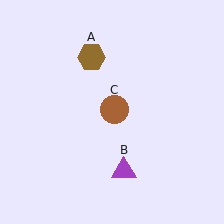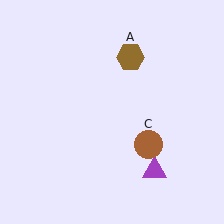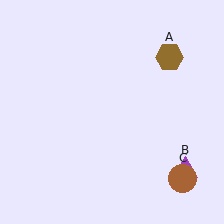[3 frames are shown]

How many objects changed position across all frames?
3 objects changed position: brown hexagon (object A), purple triangle (object B), brown circle (object C).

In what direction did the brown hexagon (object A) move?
The brown hexagon (object A) moved right.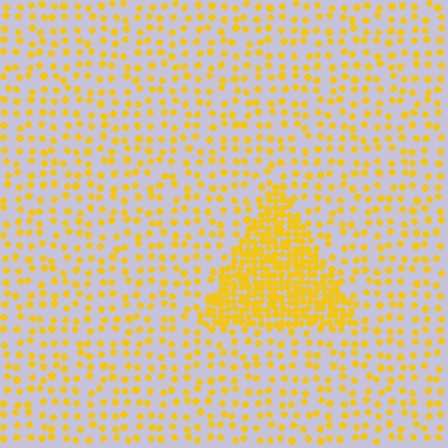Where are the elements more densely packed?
The elements are more densely packed inside the triangle boundary.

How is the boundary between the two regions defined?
The boundary is defined by a change in element density (approximately 3.1x ratio). All elements are the same color, size, and shape.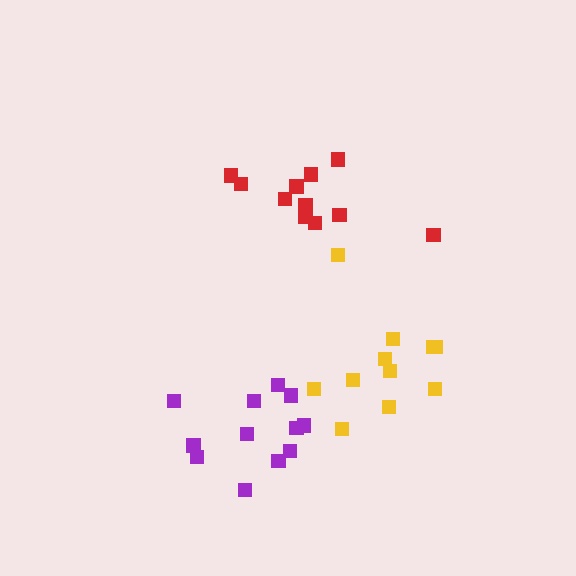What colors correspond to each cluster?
The clusters are colored: red, yellow, purple.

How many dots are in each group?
Group 1: 11 dots, Group 2: 11 dots, Group 3: 12 dots (34 total).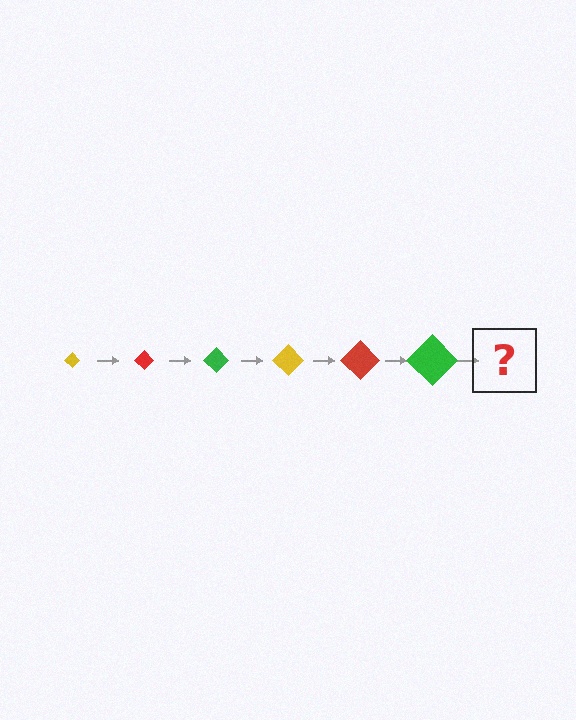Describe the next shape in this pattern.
It should be a yellow diamond, larger than the previous one.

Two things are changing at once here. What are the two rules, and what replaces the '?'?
The two rules are that the diamond grows larger each step and the color cycles through yellow, red, and green. The '?' should be a yellow diamond, larger than the previous one.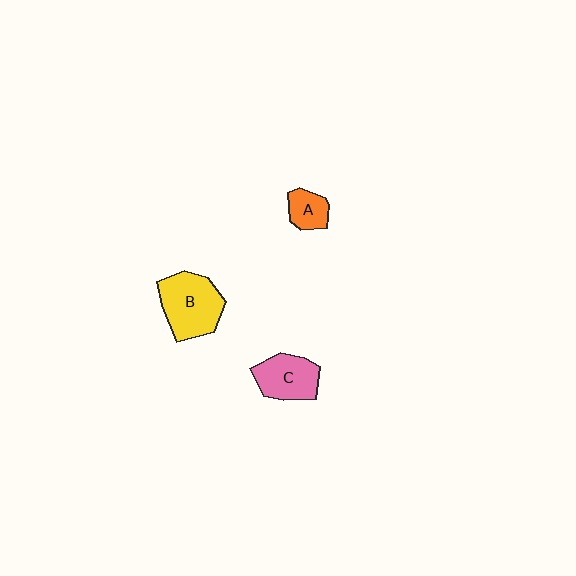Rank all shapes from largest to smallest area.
From largest to smallest: B (yellow), C (pink), A (orange).